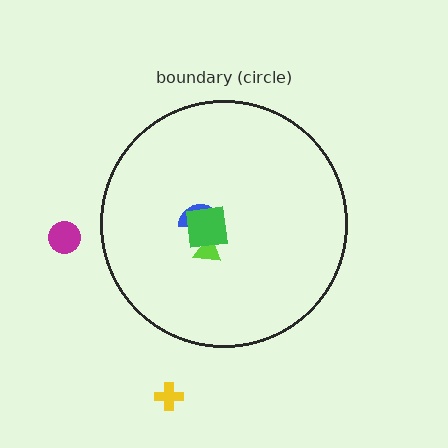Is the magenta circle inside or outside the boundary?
Outside.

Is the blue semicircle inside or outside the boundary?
Inside.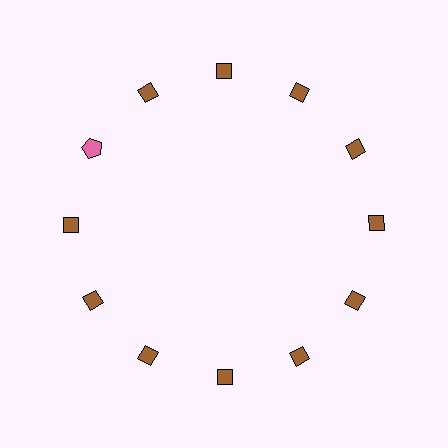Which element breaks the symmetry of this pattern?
The pink pentagon at roughly the 10 o'clock position breaks the symmetry. All other shapes are brown diamonds.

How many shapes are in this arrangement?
There are 12 shapes arranged in a ring pattern.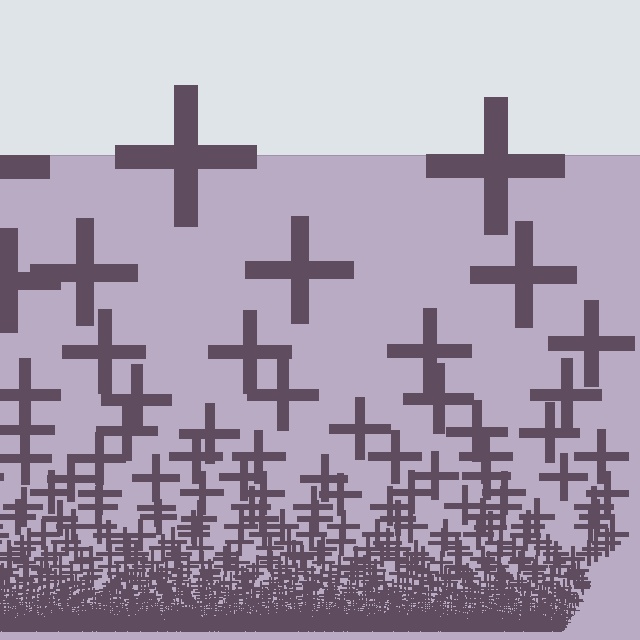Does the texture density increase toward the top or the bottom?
Density increases toward the bottom.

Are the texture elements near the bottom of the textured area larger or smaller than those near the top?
Smaller. The gradient is inverted — elements near the bottom are smaller and denser.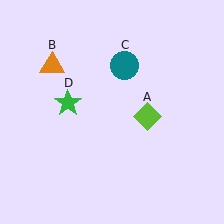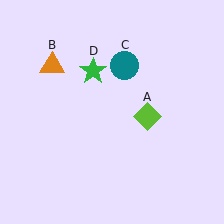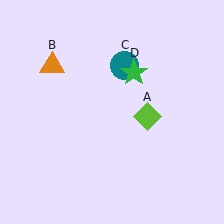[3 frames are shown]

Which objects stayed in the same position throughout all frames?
Lime diamond (object A) and orange triangle (object B) and teal circle (object C) remained stationary.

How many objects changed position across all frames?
1 object changed position: green star (object D).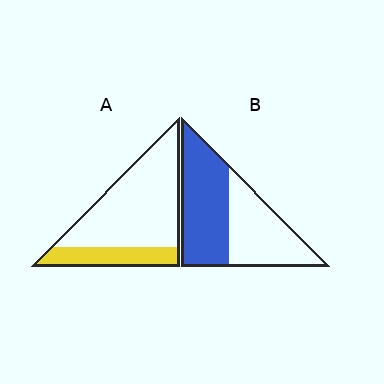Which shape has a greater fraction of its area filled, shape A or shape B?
Shape B.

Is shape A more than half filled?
No.